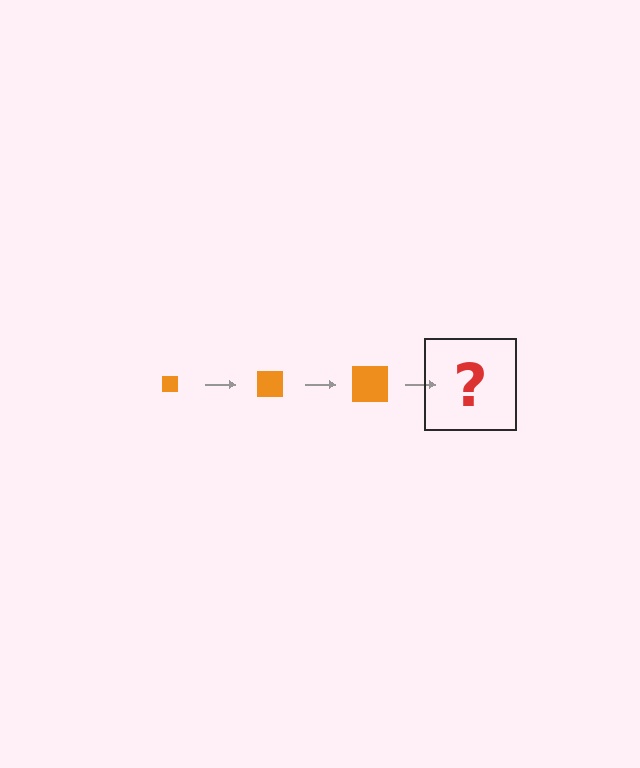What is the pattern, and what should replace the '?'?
The pattern is that the square gets progressively larger each step. The '?' should be an orange square, larger than the previous one.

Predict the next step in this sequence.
The next step is an orange square, larger than the previous one.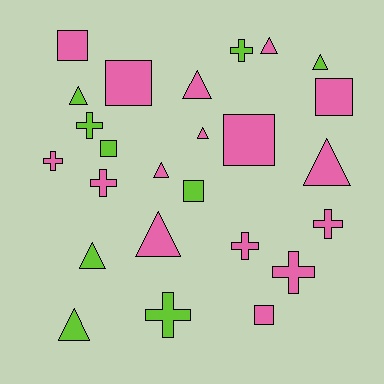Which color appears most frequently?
Pink, with 16 objects.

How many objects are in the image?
There are 25 objects.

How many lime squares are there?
There are 2 lime squares.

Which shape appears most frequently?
Triangle, with 10 objects.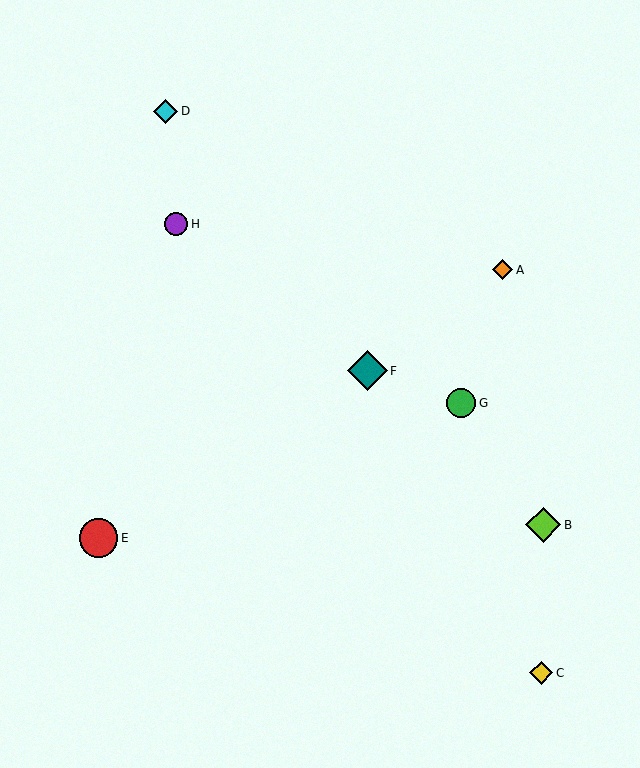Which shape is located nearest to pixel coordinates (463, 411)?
The green circle (labeled G) at (461, 403) is nearest to that location.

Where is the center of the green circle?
The center of the green circle is at (461, 403).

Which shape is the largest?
The teal diamond (labeled F) is the largest.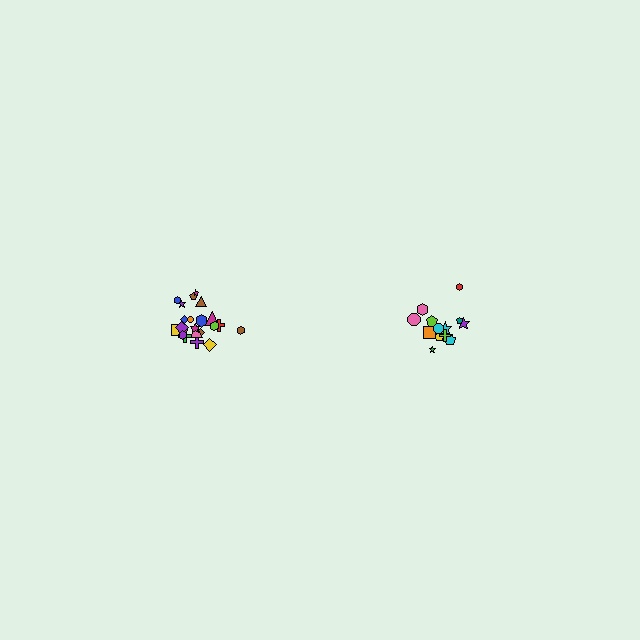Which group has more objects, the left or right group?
The left group.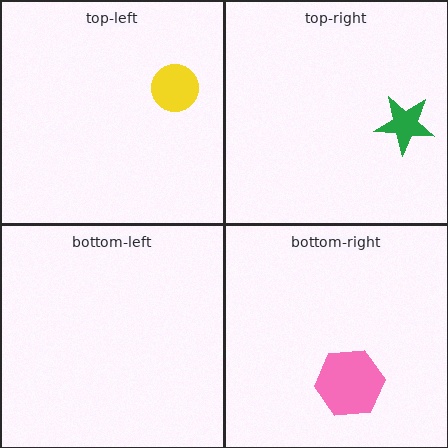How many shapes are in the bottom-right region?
1.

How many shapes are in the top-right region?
1.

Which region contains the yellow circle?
The top-left region.